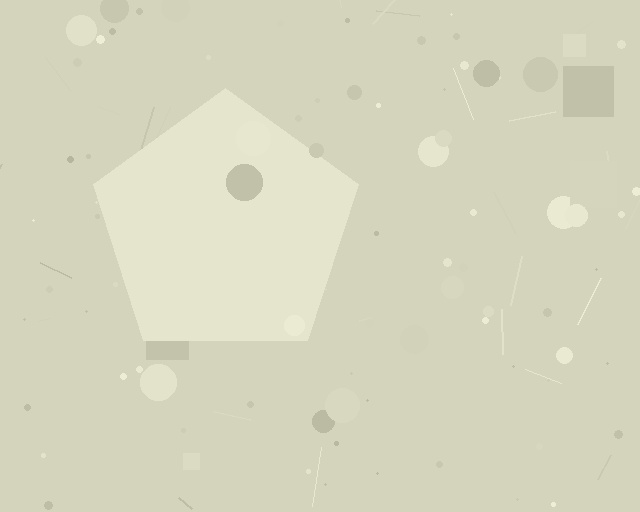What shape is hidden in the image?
A pentagon is hidden in the image.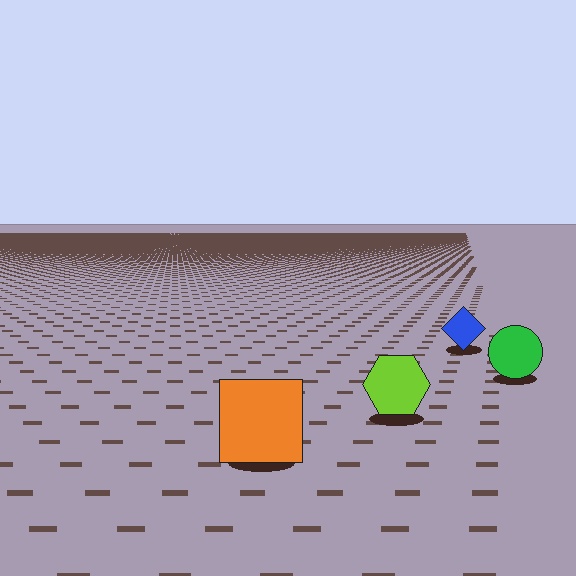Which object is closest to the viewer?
The orange square is closest. The texture marks near it are larger and more spread out.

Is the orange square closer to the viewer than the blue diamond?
Yes. The orange square is closer — you can tell from the texture gradient: the ground texture is coarser near it.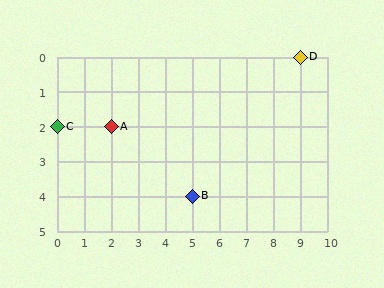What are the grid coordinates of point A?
Point A is at grid coordinates (2, 2).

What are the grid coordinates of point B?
Point B is at grid coordinates (5, 4).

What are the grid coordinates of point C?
Point C is at grid coordinates (0, 2).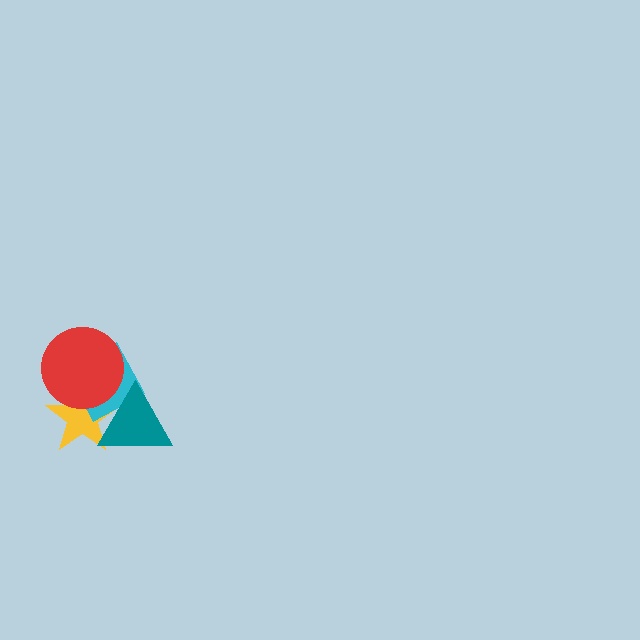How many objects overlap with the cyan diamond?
3 objects overlap with the cyan diamond.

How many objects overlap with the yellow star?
3 objects overlap with the yellow star.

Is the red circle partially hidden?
No, no other shape covers it.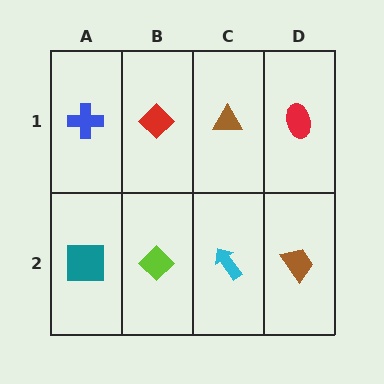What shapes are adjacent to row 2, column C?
A brown triangle (row 1, column C), a lime diamond (row 2, column B), a brown trapezoid (row 2, column D).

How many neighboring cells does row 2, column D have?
2.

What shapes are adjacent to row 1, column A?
A teal square (row 2, column A), a red diamond (row 1, column B).